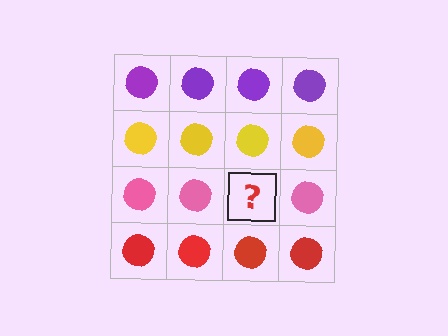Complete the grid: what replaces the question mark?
The question mark should be replaced with a pink circle.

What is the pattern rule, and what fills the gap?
The rule is that each row has a consistent color. The gap should be filled with a pink circle.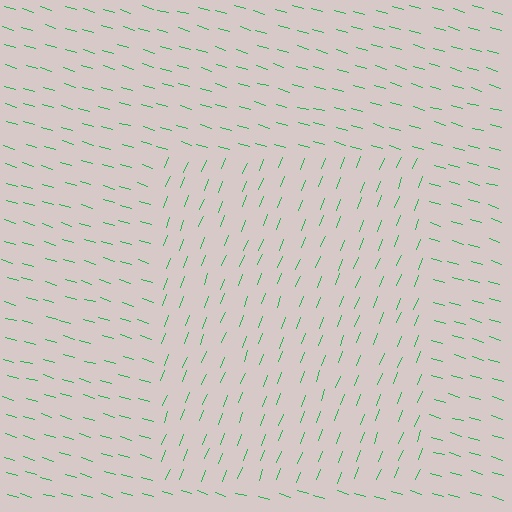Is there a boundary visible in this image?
Yes, there is a texture boundary formed by a change in line orientation.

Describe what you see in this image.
The image is filled with small green line segments. A rectangle region in the image has lines oriented differently from the surrounding lines, creating a visible texture boundary.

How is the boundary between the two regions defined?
The boundary is defined purely by a change in line orientation (approximately 86 degrees difference). All lines are the same color and thickness.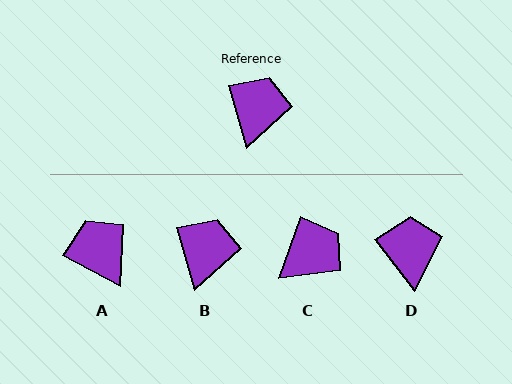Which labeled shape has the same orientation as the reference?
B.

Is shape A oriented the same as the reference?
No, it is off by about 45 degrees.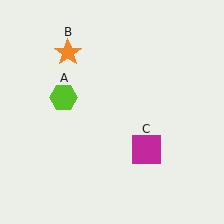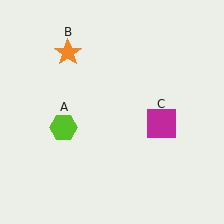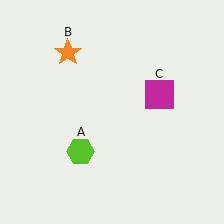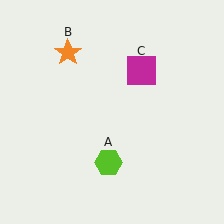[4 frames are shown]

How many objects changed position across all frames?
2 objects changed position: lime hexagon (object A), magenta square (object C).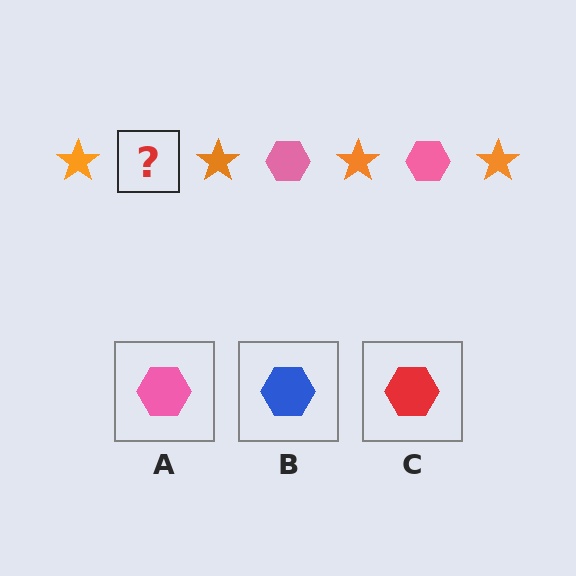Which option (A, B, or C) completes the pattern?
A.